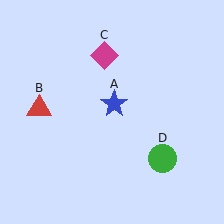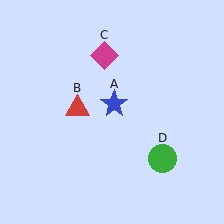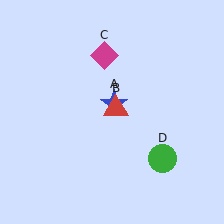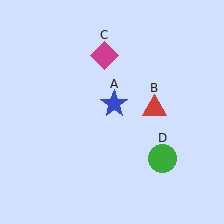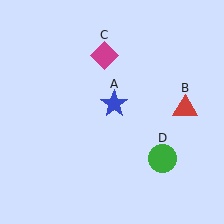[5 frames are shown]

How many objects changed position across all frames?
1 object changed position: red triangle (object B).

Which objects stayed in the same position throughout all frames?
Blue star (object A) and magenta diamond (object C) and green circle (object D) remained stationary.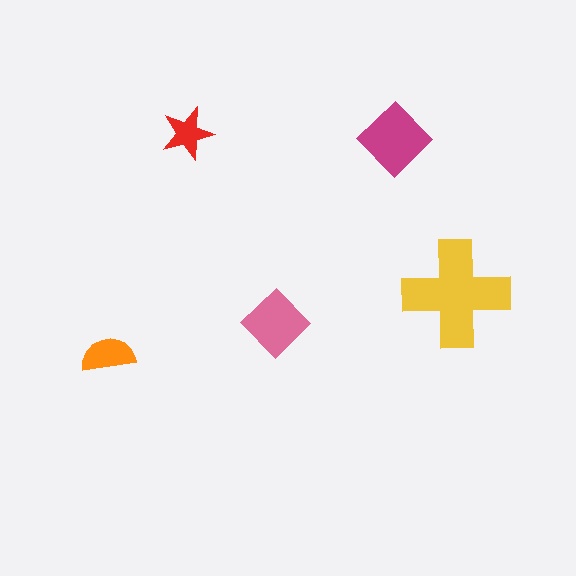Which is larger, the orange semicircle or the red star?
The orange semicircle.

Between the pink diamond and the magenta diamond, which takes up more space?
The magenta diamond.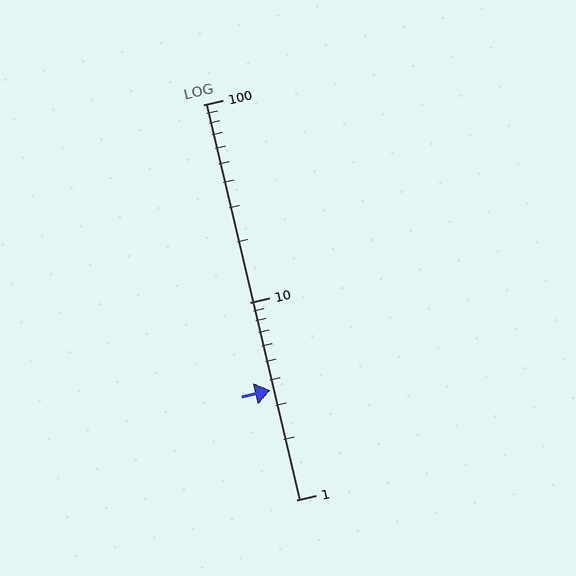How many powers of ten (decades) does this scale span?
The scale spans 2 decades, from 1 to 100.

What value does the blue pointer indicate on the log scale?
The pointer indicates approximately 3.6.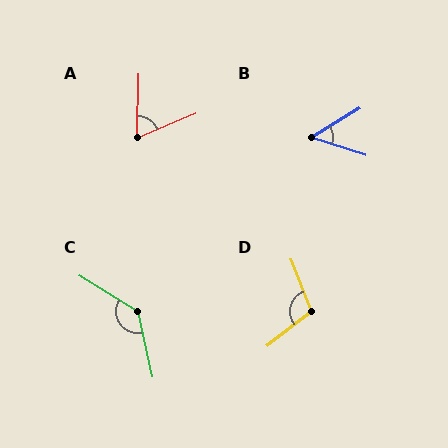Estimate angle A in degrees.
Approximately 66 degrees.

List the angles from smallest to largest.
B (49°), A (66°), D (106°), C (134°).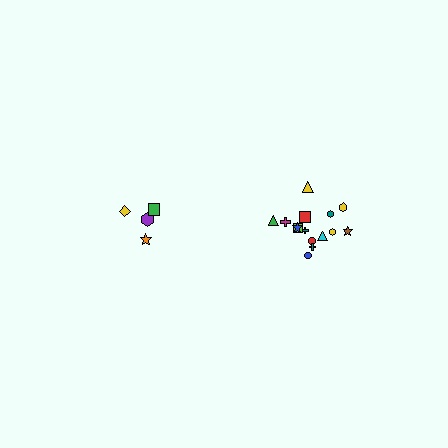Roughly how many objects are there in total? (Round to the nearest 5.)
Roughly 20 objects in total.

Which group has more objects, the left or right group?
The right group.